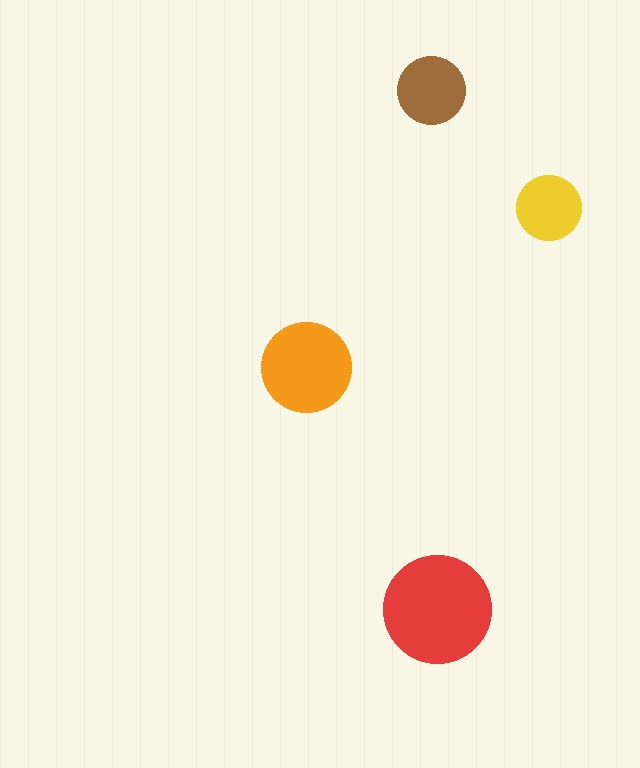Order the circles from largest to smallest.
the red one, the orange one, the brown one, the yellow one.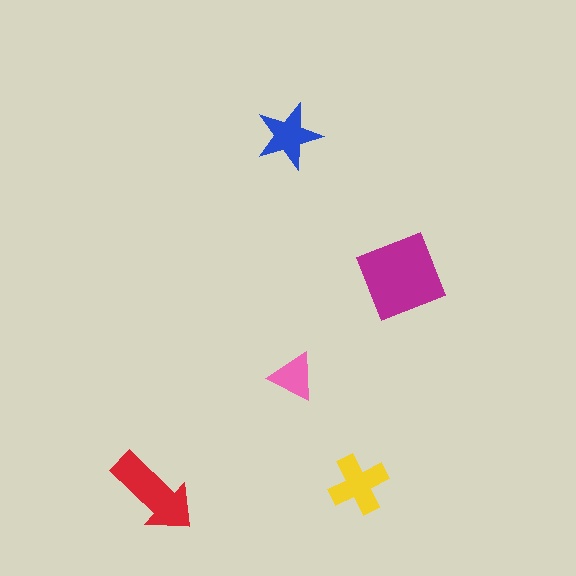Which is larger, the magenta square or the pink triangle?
The magenta square.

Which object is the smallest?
The pink triangle.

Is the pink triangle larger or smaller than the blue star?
Smaller.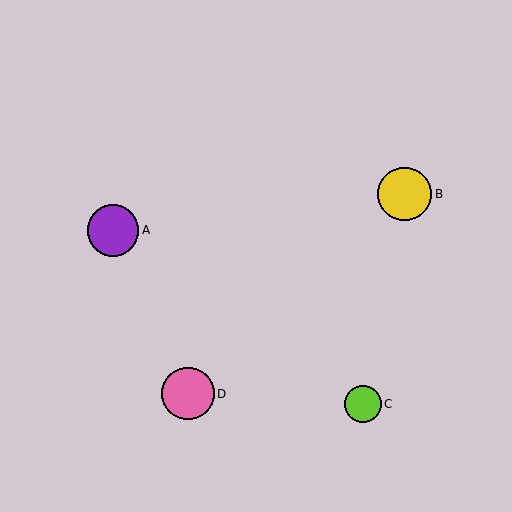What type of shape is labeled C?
Shape C is a lime circle.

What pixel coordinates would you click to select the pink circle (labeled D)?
Click at (188, 394) to select the pink circle D.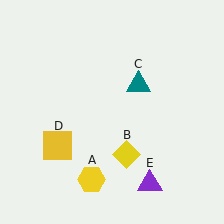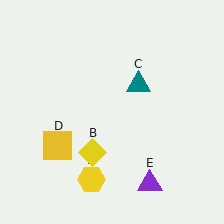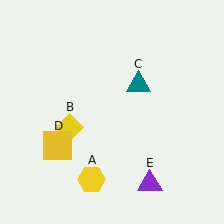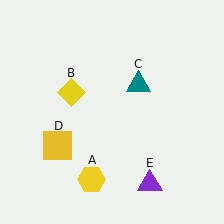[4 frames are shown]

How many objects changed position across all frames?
1 object changed position: yellow diamond (object B).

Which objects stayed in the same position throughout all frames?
Yellow hexagon (object A) and teal triangle (object C) and yellow square (object D) and purple triangle (object E) remained stationary.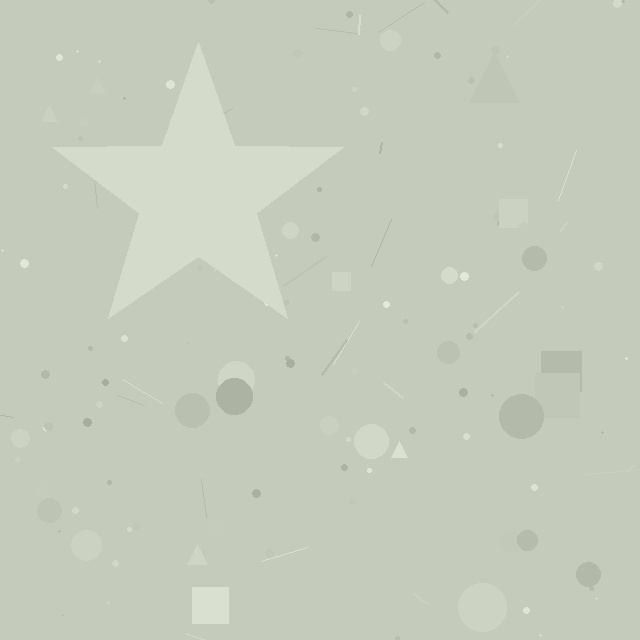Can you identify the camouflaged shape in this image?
The camouflaged shape is a star.